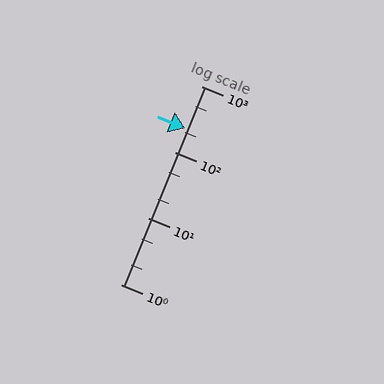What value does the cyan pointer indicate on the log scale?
The pointer indicates approximately 230.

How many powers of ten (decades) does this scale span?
The scale spans 3 decades, from 1 to 1000.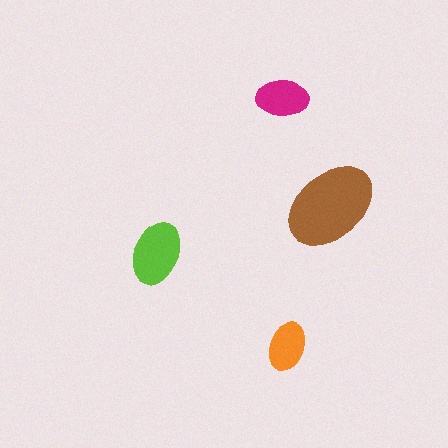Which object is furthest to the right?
The brown ellipse is rightmost.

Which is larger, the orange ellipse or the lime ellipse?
The lime one.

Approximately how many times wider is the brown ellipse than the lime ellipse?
About 1.5 times wider.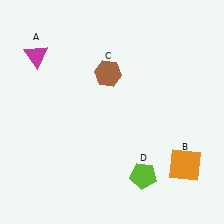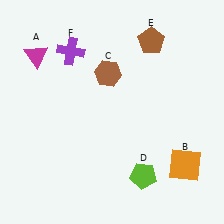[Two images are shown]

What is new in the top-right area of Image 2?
A brown pentagon (E) was added in the top-right area of Image 2.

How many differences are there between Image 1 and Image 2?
There are 2 differences between the two images.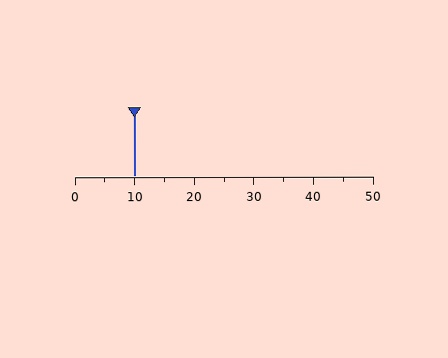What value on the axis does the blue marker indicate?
The marker indicates approximately 10.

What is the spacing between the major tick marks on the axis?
The major ticks are spaced 10 apart.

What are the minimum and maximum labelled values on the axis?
The axis runs from 0 to 50.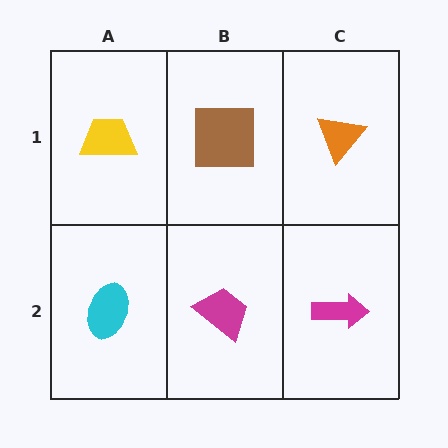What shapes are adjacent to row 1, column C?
A magenta arrow (row 2, column C), a brown square (row 1, column B).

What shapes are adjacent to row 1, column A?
A cyan ellipse (row 2, column A), a brown square (row 1, column B).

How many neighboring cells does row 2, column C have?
2.